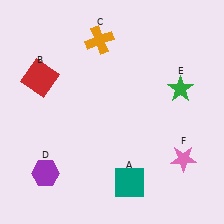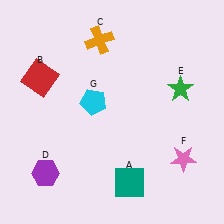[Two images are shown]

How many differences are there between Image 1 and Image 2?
There is 1 difference between the two images.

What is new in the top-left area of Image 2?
A cyan pentagon (G) was added in the top-left area of Image 2.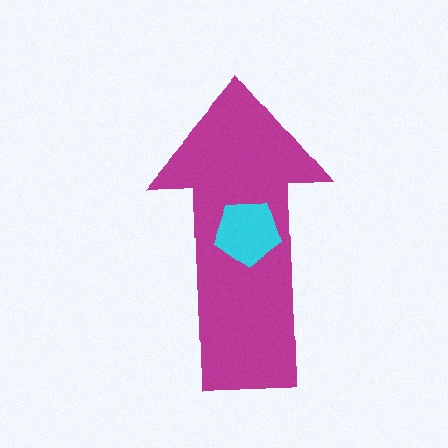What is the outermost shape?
The magenta arrow.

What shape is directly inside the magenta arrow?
The cyan pentagon.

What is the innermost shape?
The cyan pentagon.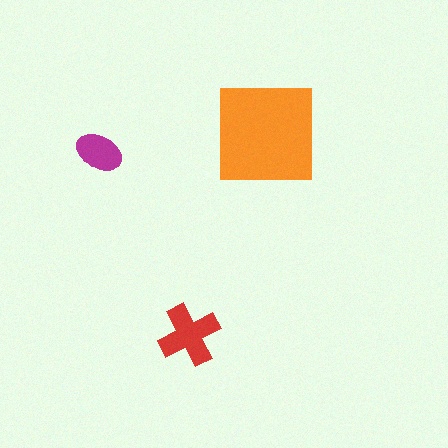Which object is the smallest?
The magenta ellipse.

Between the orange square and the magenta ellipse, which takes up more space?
The orange square.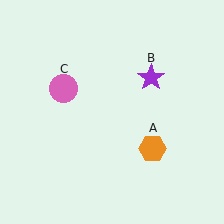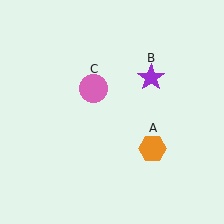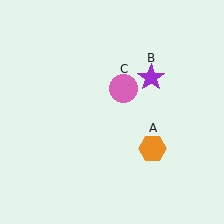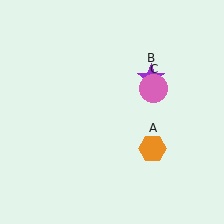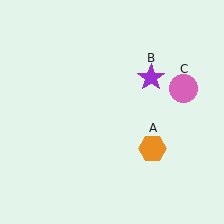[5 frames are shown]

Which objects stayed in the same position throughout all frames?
Orange hexagon (object A) and purple star (object B) remained stationary.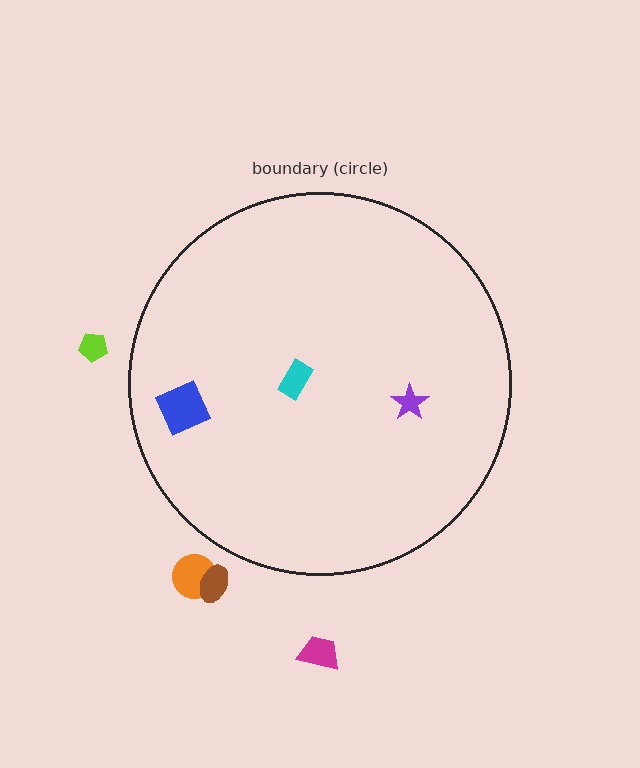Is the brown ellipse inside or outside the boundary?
Outside.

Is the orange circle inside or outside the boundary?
Outside.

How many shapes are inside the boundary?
3 inside, 4 outside.